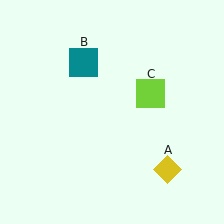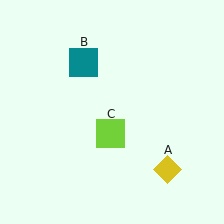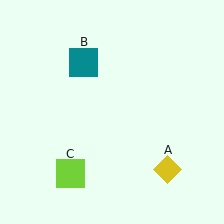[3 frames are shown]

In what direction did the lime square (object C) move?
The lime square (object C) moved down and to the left.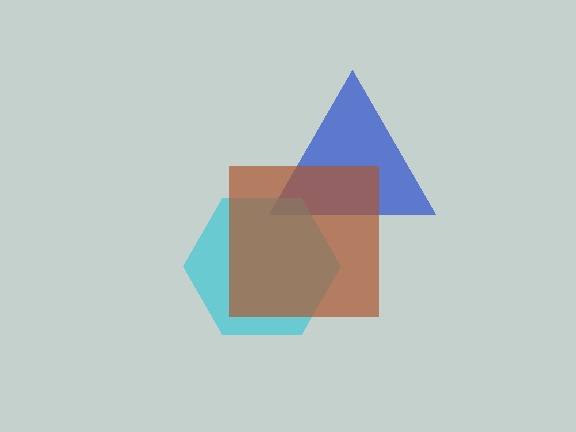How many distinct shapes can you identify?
There are 3 distinct shapes: a blue triangle, a cyan hexagon, a brown square.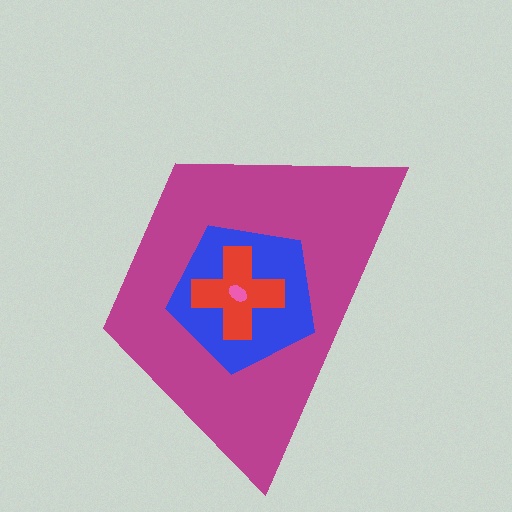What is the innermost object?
The pink ellipse.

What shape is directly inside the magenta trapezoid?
The blue pentagon.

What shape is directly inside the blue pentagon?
The red cross.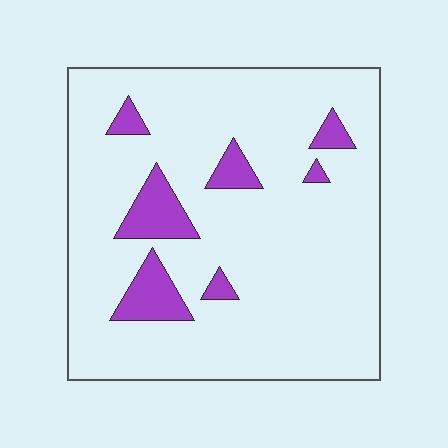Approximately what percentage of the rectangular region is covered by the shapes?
Approximately 10%.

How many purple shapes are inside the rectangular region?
7.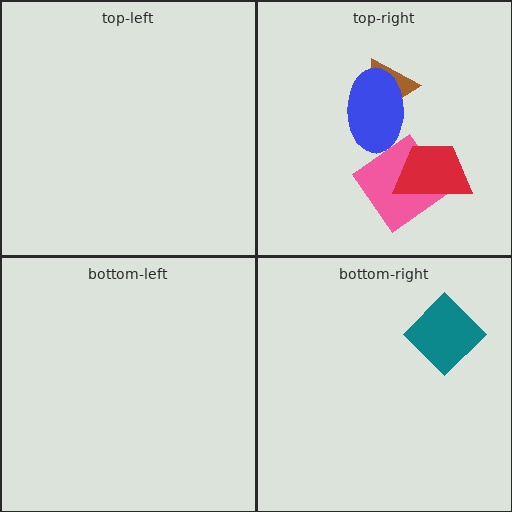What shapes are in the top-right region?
The brown triangle, the pink diamond, the red trapezoid, the blue ellipse.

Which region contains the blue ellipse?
The top-right region.